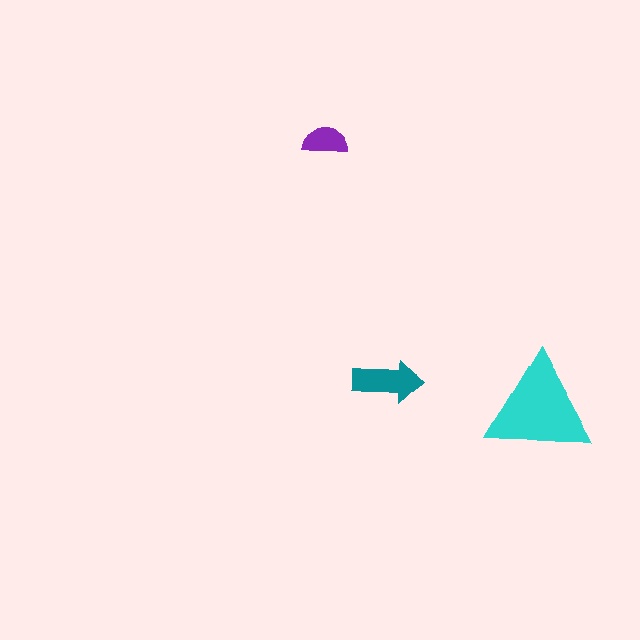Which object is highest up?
The purple semicircle is topmost.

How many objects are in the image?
There are 3 objects in the image.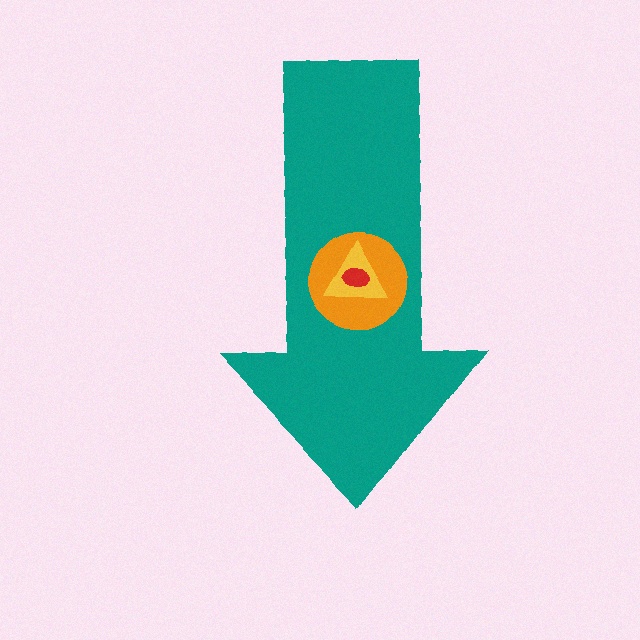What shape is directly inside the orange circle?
The yellow triangle.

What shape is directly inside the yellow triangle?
The red ellipse.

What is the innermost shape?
The red ellipse.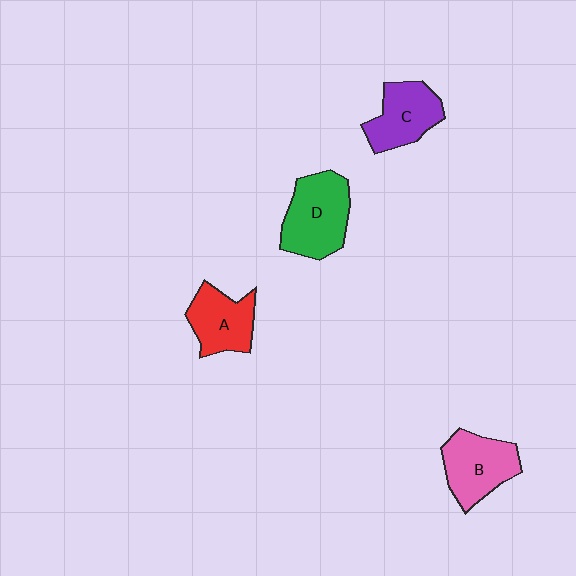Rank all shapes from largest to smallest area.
From largest to smallest: D (green), B (pink), C (purple), A (red).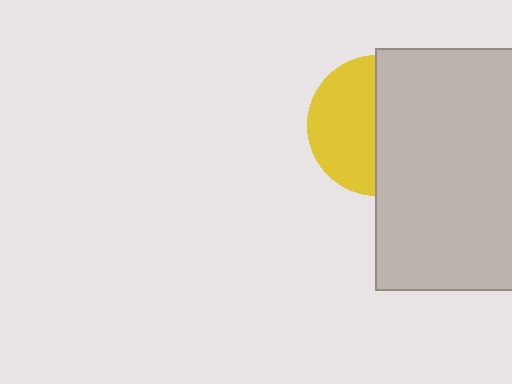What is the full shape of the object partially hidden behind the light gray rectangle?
The partially hidden object is a yellow circle.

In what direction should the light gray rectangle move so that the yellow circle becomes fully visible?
The light gray rectangle should move right. That is the shortest direction to clear the overlap and leave the yellow circle fully visible.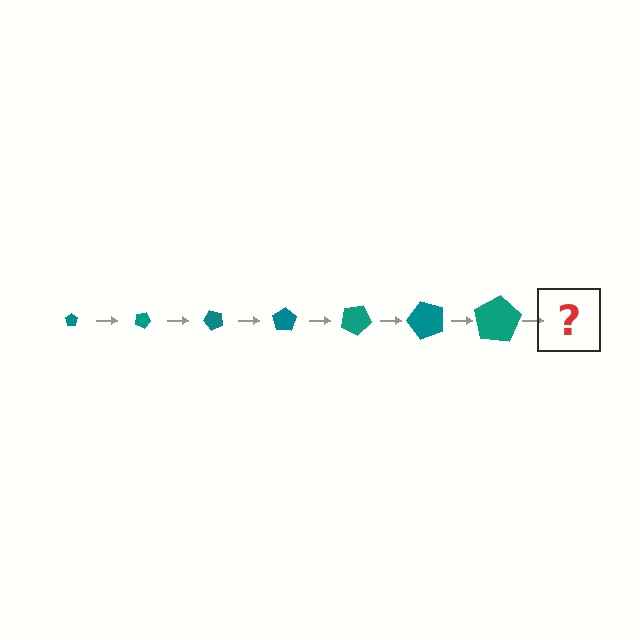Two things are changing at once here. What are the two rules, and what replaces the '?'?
The two rules are that the pentagon grows larger each step and it rotates 25 degrees each step. The '?' should be a pentagon, larger than the previous one and rotated 175 degrees from the start.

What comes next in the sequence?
The next element should be a pentagon, larger than the previous one and rotated 175 degrees from the start.